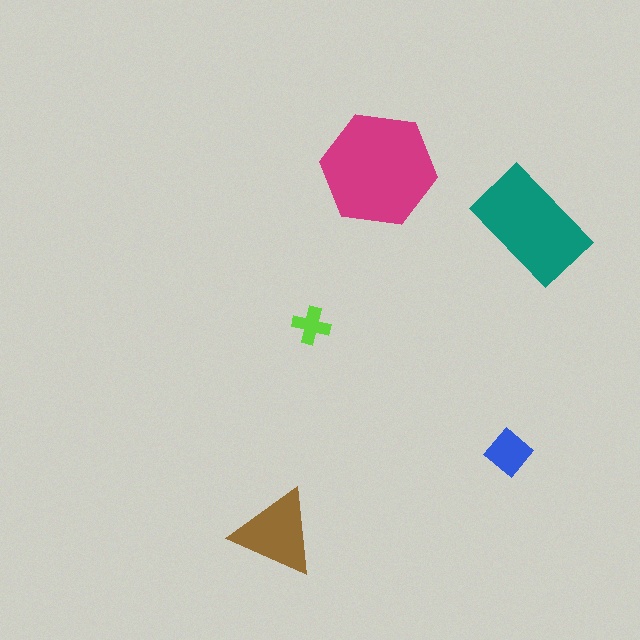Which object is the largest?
The magenta hexagon.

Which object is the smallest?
The lime cross.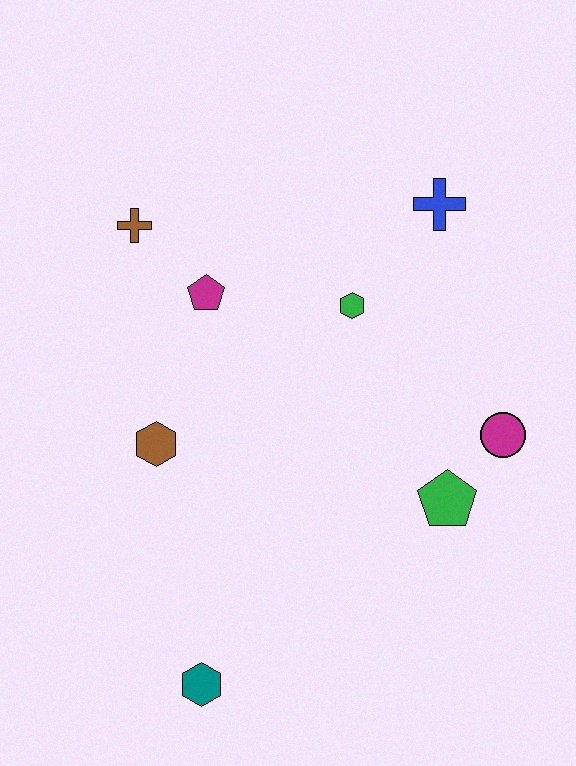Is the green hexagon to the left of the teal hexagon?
No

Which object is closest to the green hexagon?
The blue cross is closest to the green hexagon.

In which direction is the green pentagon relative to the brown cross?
The green pentagon is to the right of the brown cross.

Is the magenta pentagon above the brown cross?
No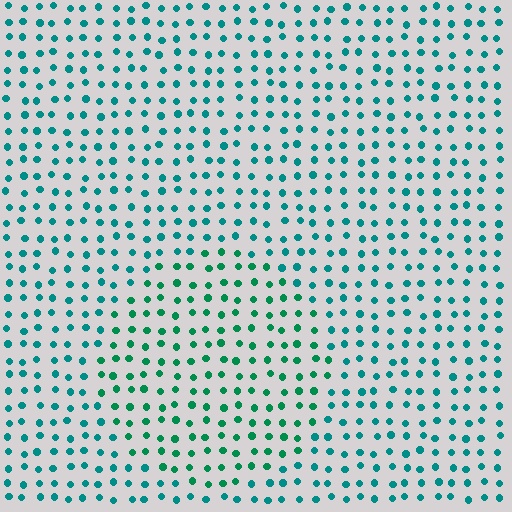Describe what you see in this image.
The image is filled with small teal elements in a uniform arrangement. A circle-shaped region is visible where the elements are tinted to a slightly different hue, forming a subtle color boundary.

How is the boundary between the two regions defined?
The boundary is defined purely by a slight shift in hue (about 25 degrees). Spacing, size, and orientation are identical on both sides.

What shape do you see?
I see a circle.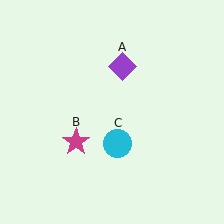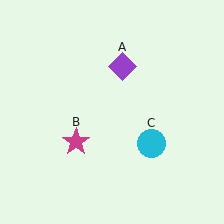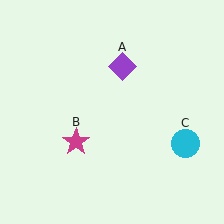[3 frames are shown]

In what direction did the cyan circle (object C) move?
The cyan circle (object C) moved right.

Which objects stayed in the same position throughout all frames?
Purple diamond (object A) and magenta star (object B) remained stationary.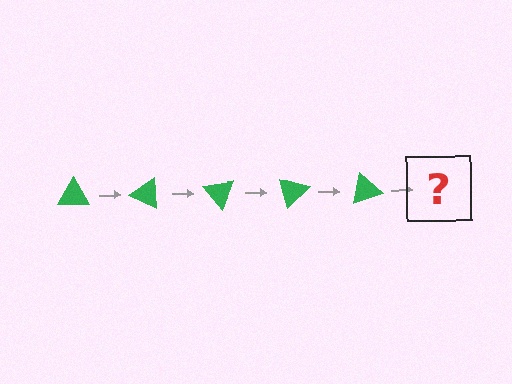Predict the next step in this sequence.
The next step is a green triangle rotated 125 degrees.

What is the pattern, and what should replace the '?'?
The pattern is that the triangle rotates 25 degrees each step. The '?' should be a green triangle rotated 125 degrees.